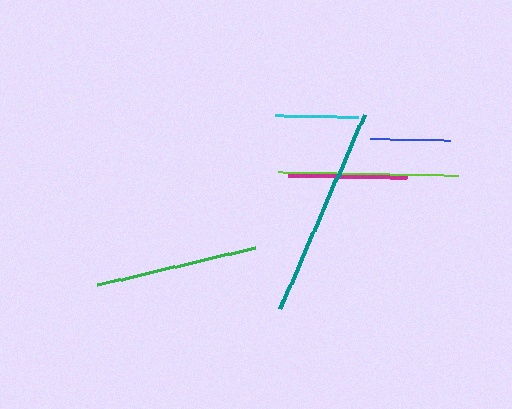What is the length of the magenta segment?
The magenta segment is approximately 118 pixels long.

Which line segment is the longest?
The teal line is the longest at approximately 211 pixels.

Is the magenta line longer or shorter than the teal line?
The teal line is longer than the magenta line.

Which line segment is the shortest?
The blue line is the shortest at approximately 80 pixels.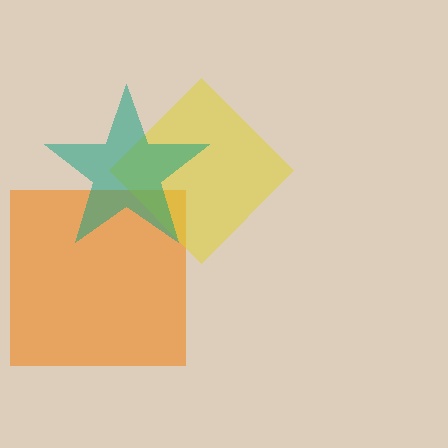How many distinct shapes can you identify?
There are 3 distinct shapes: an orange square, a yellow diamond, a teal star.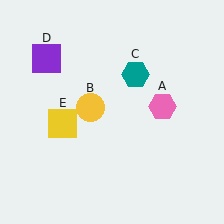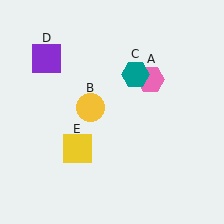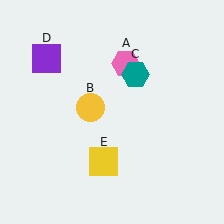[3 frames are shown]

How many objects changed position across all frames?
2 objects changed position: pink hexagon (object A), yellow square (object E).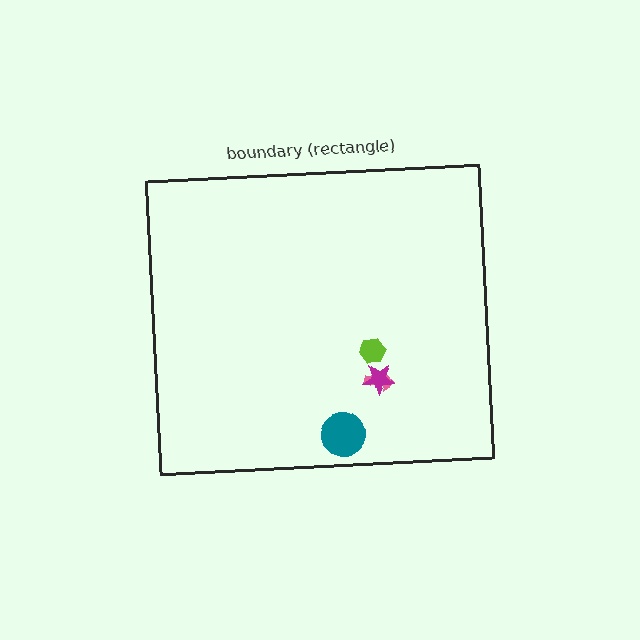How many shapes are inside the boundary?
4 inside, 0 outside.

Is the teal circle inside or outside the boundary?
Inside.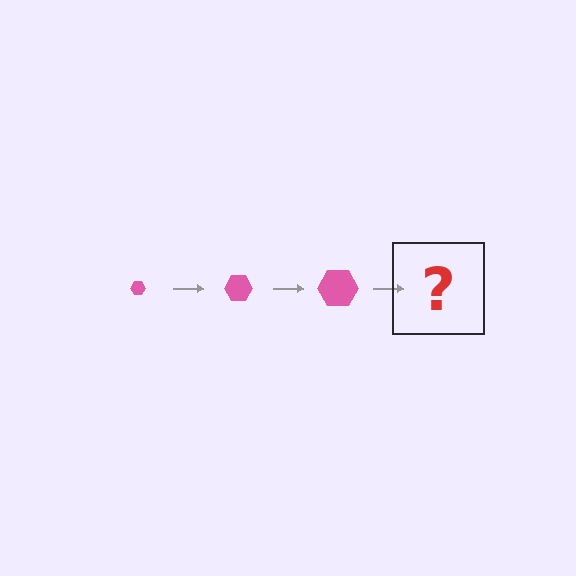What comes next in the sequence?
The next element should be a pink hexagon, larger than the previous one.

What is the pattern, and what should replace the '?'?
The pattern is that the hexagon gets progressively larger each step. The '?' should be a pink hexagon, larger than the previous one.